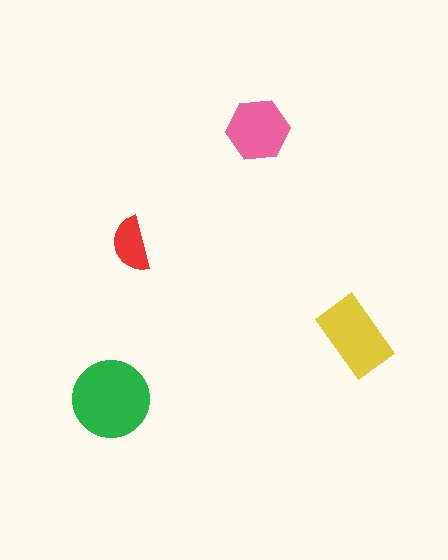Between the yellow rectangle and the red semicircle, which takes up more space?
The yellow rectangle.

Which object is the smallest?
The red semicircle.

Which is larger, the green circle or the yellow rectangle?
The green circle.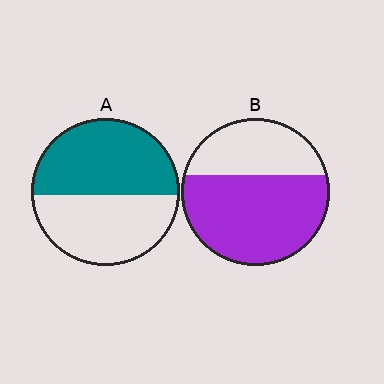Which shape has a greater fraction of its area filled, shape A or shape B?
Shape B.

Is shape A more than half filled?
Roughly half.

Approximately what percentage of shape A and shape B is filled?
A is approximately 55% and B is approximately 65%.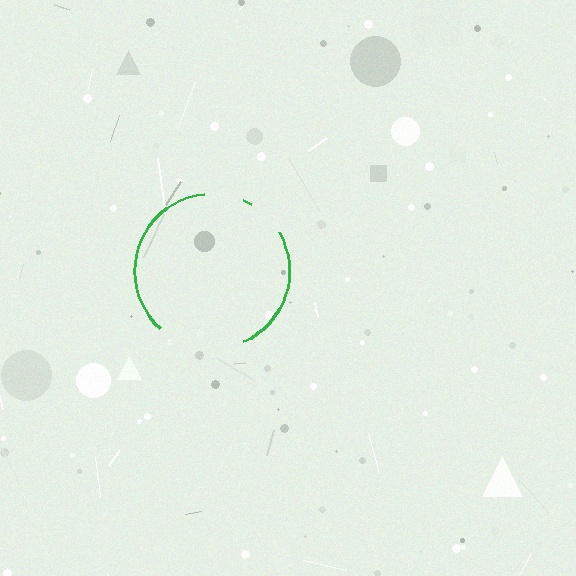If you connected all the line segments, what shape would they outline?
They would outline a circle.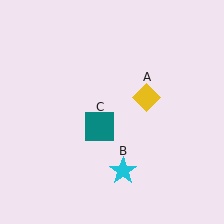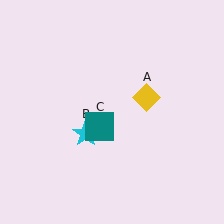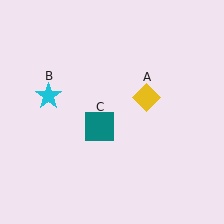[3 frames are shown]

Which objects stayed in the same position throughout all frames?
Yellow diamond (object A) and teal square (object C) remained stationary.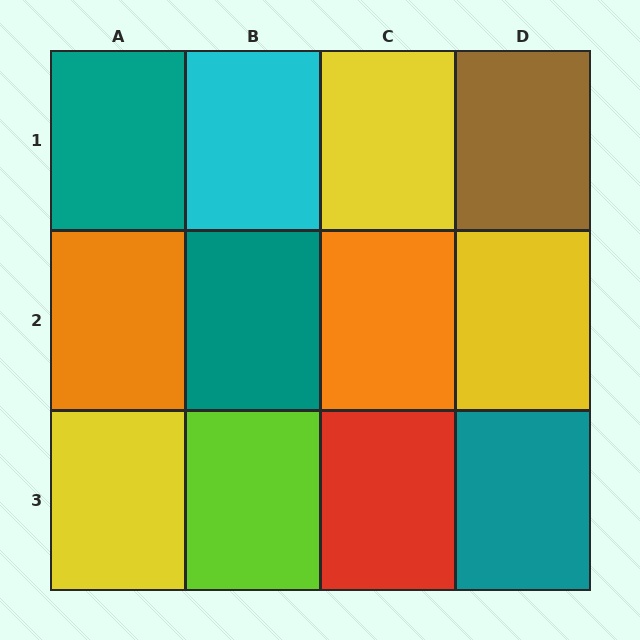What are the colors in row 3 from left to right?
Yellow, lime, red, teal.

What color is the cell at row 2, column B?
Teal.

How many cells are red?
1 cell is red.